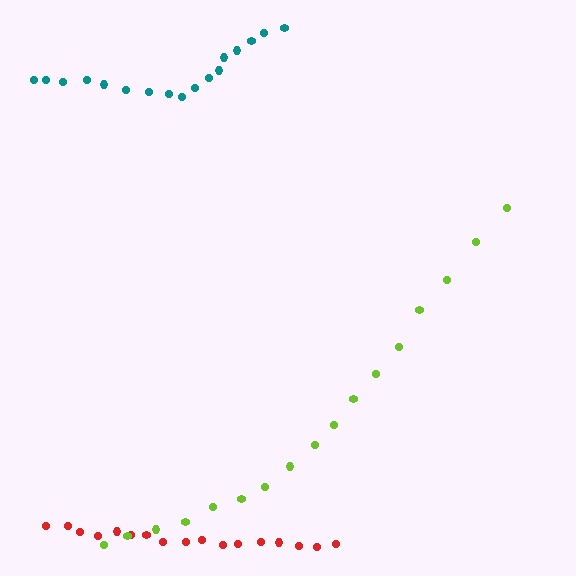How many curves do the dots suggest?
There are 3 distinct paths.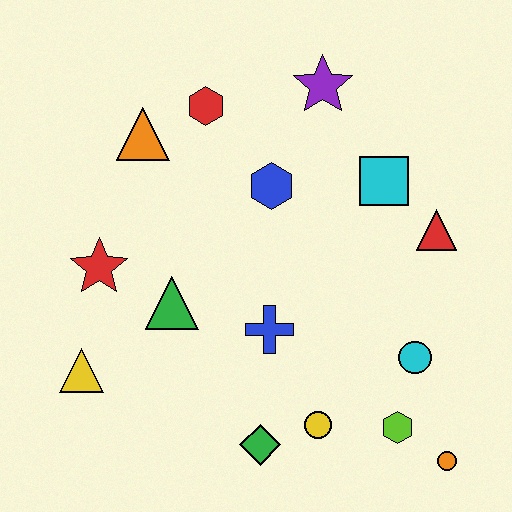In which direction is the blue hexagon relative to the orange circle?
The blue hexagon is above the orange circle.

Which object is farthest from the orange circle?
The orange triangle is farthest from the orange circle.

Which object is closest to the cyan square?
The red triangle is closest to the cyan square.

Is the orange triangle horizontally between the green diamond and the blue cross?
No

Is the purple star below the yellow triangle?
No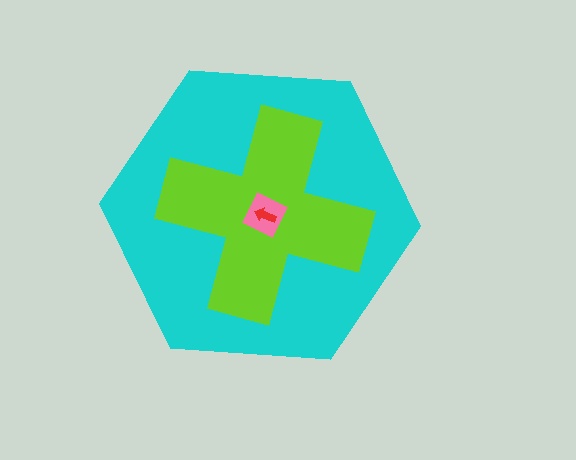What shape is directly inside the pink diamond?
The red arrow.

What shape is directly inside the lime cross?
The pink diamond.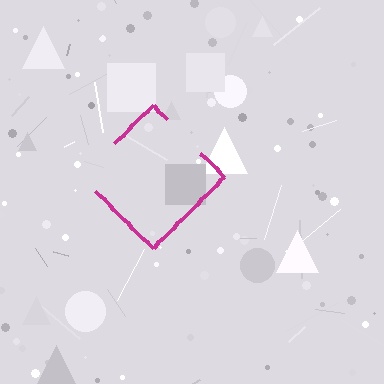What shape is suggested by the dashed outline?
The dashed outline suggests a diamond.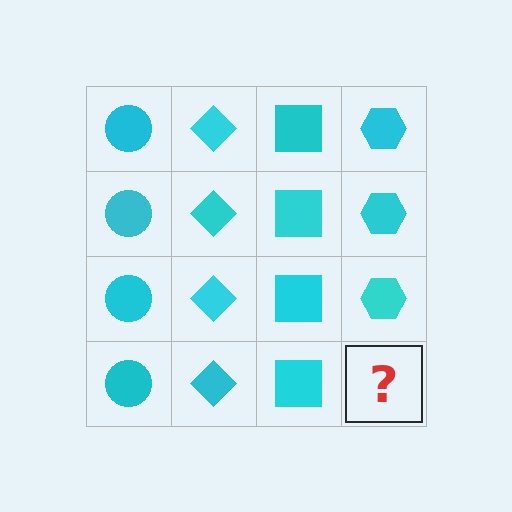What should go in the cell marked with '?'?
The missing cell should contain a cyan hexagon.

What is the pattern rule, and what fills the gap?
The rule is that each column has a consistent shape. The gap should be filled with a cyan hexagon.